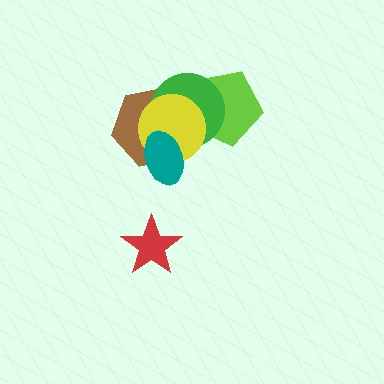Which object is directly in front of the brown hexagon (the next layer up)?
The green circle is directly in front of the brown hexagon.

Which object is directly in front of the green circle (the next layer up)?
The yellow circle is directly in front of the green circle.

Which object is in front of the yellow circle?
The teal ellipse is in front of the yellow circle.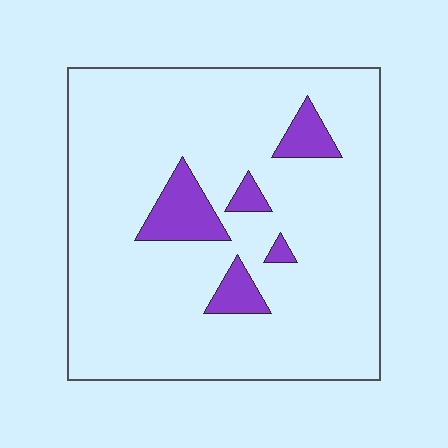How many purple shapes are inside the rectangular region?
5.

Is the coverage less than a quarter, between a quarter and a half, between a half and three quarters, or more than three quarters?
Less than a quarter.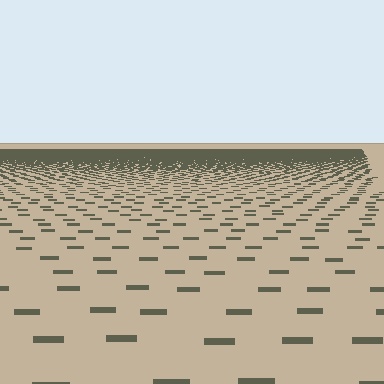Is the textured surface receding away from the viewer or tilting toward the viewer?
The surface is receding away from the viewer. Texture elements get smaller and denser toward the top.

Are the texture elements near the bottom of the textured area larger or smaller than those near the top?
Larger. Near the bottom, elements are closer to the viewer and appear at a bigger on-screen size.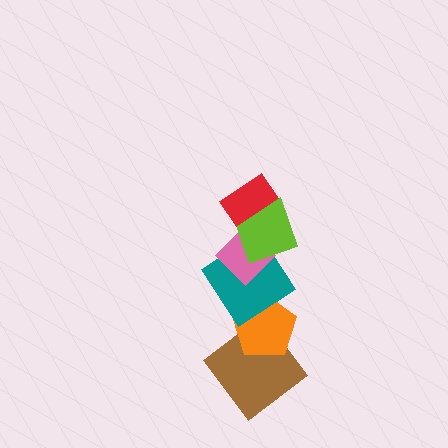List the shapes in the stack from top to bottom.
From top to bottom: the red rectangle, the lime square, the pink diamond, the teal diamond, the orange pentagon, the brown diamond.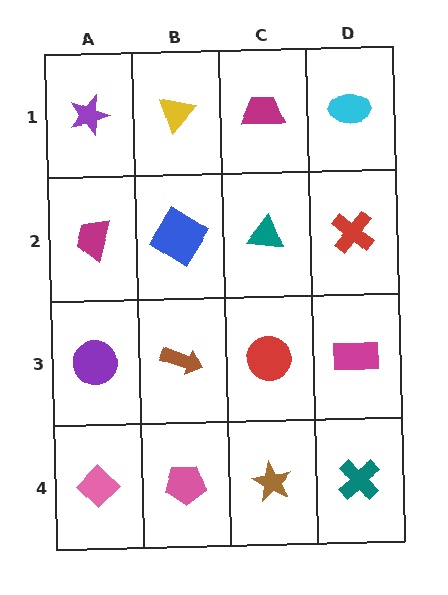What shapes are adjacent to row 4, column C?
A red circle (row 3, column C), a pink pentagon (row 4, column B), a teal cross (row 4, column D).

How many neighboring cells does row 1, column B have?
3.